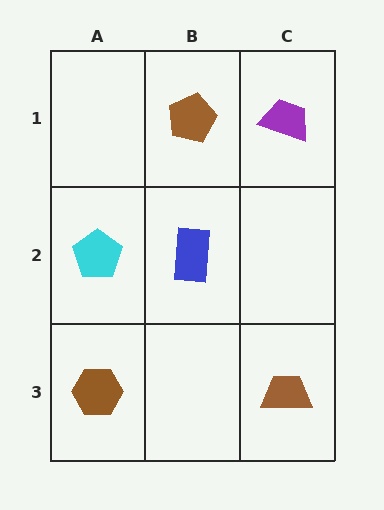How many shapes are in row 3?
2 shapes.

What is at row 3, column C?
A brown trapezoid.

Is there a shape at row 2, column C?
No, that cell is empty.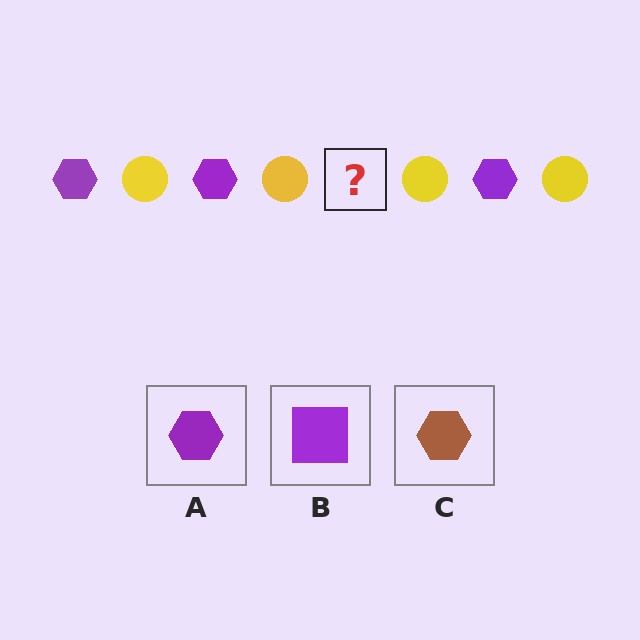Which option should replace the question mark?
Option A.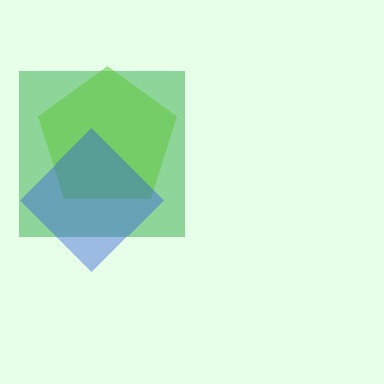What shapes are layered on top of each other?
The layered shapes are: a green square, a lime pentagon, a blue diamond.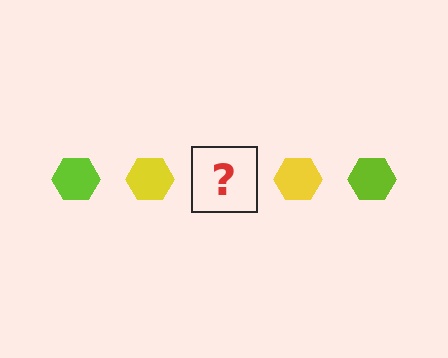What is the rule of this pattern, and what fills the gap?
The rule is that the pattern cycles through lime, yellow hexagons. The gap should be filled with a lime hexagon.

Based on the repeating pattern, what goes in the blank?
The blank should be a lime hexagon.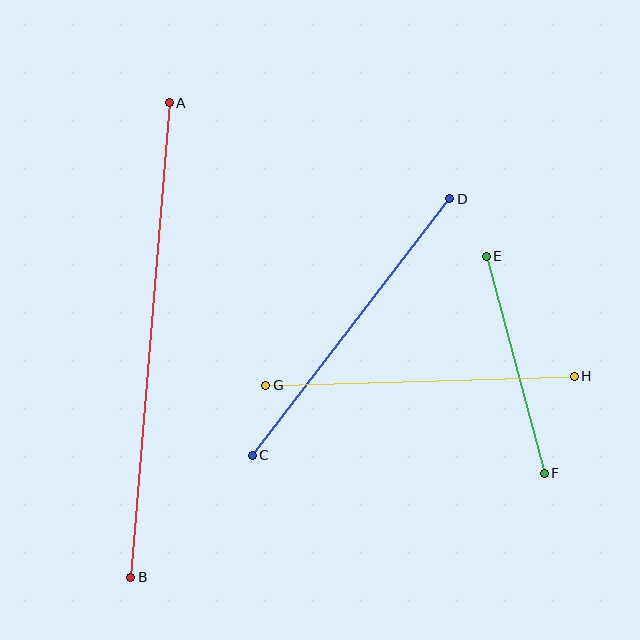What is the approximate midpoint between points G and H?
The midpoint is at approximately (420, 381) pixels.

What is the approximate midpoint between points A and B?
The midpoint is at approximately (150, 340) pixels.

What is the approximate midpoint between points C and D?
The midpoint is at approximately (351, 327) pixels.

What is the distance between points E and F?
The distance is approximately 225 pixels.